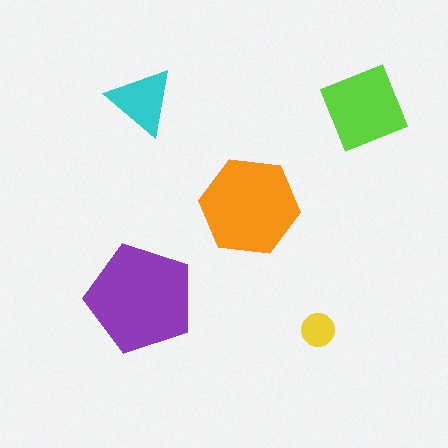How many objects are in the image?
There are 5 objects in the image.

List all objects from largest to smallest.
The purple pentagon, the orange hexagon, the lime diamond, the cyan triangle, the yellow circle.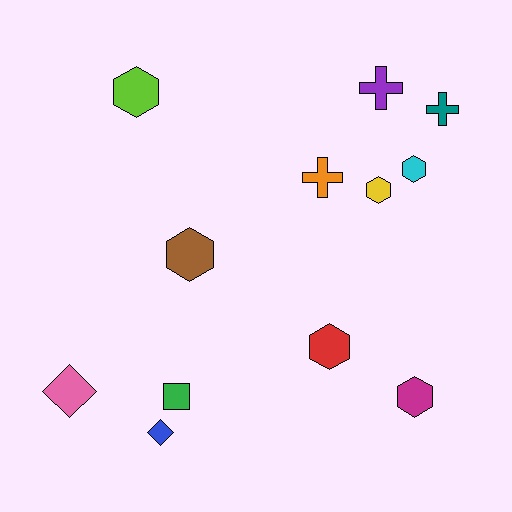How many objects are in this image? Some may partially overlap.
There are 12 objects.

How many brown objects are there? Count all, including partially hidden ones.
There is 1 brown object.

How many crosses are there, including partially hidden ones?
There are 3 crosses.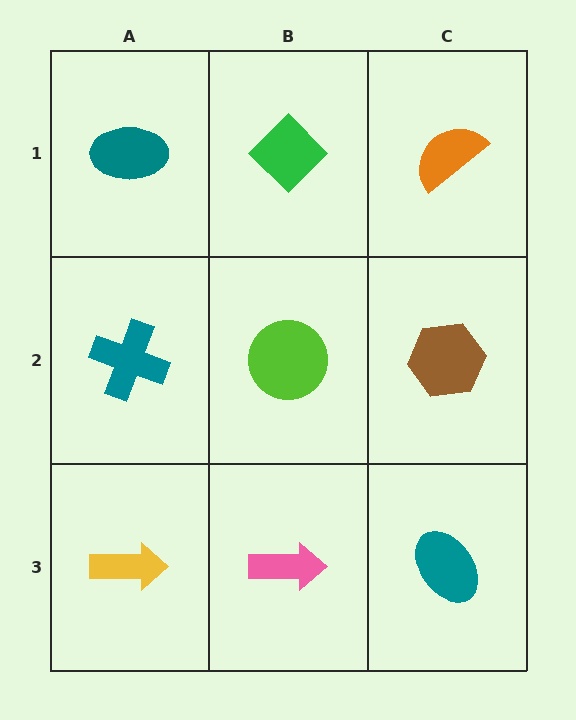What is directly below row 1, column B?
A lime circle.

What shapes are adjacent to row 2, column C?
An orange semicircle (row 1, column C), a teal ellipse (row 3, column C), a lime circle (row 2, column B).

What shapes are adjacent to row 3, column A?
A teal cross (row 2, column A), a pink arrow (row 3, column B).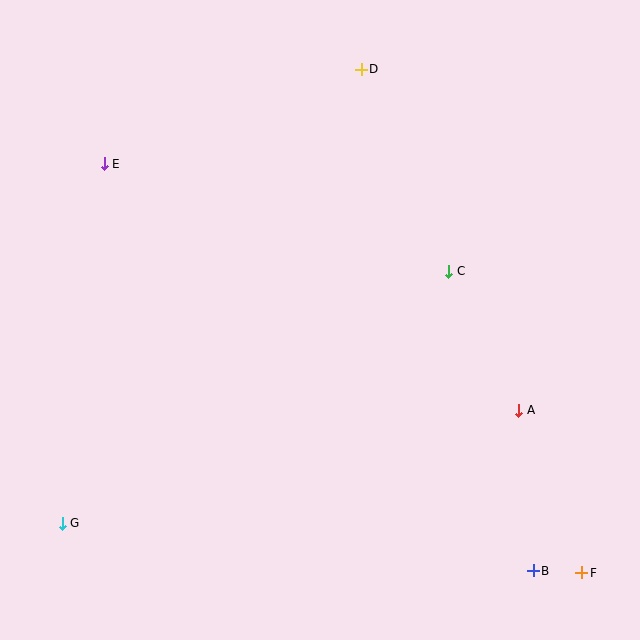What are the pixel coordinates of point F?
Point F is at (582, 573).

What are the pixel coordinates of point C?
Point C is at (449, 271).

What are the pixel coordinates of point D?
Point D is at (361, 69).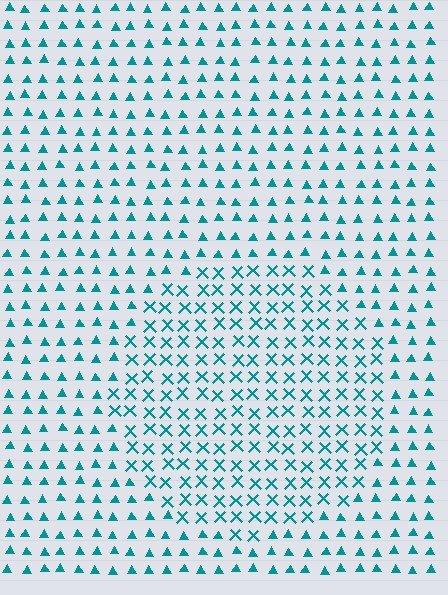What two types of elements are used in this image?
The image uses X marks inside the circle region and triangles outside it.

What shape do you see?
I see a circle.